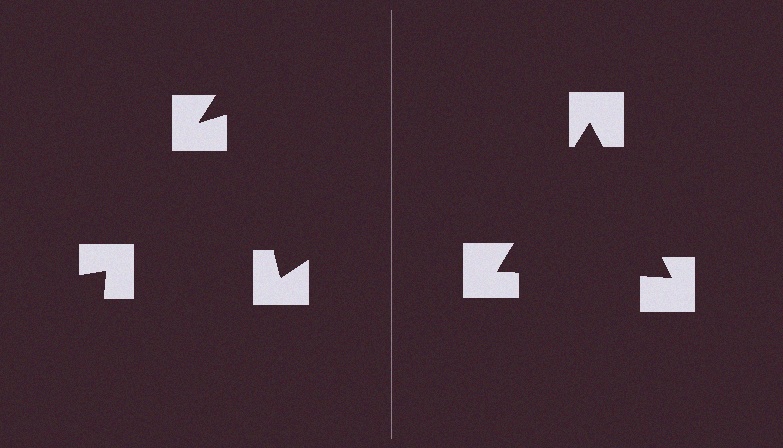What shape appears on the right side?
An illusory triangle.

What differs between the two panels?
The notched squares are positioned identically on both sides; only the wedge orientations differ. On the right they align to a triangle; on the left they are misaligned.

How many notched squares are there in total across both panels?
6 — 3 on each side.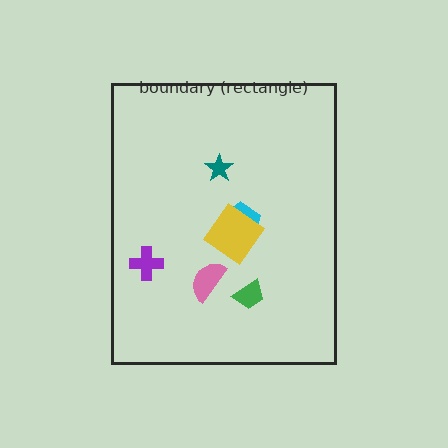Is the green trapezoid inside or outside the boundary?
Inside.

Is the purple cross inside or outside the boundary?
Inside.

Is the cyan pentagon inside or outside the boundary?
Inside.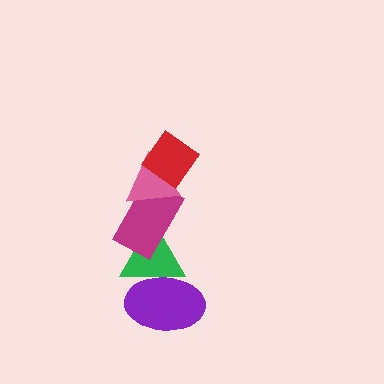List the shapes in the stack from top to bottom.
From top to bottom: the red diamond, the pink triangle, the magenta rectangle, the green triangle, the purple ellipse.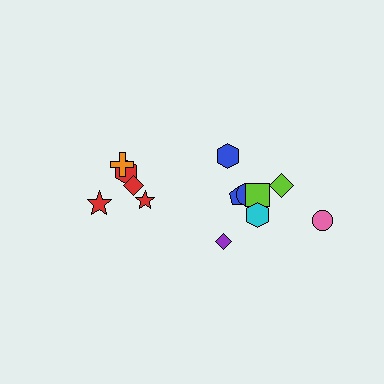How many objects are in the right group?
There are 8 objects.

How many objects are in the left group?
There are 5 objects.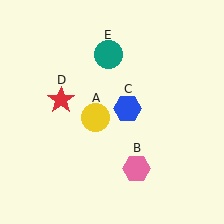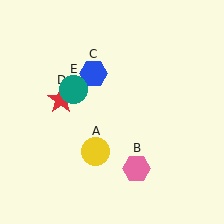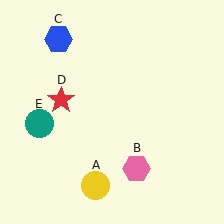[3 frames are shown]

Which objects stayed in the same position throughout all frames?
Pink hexagon (object B) and red star (object D) remained stationary.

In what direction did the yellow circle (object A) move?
The yellow circle (object A) moved down.